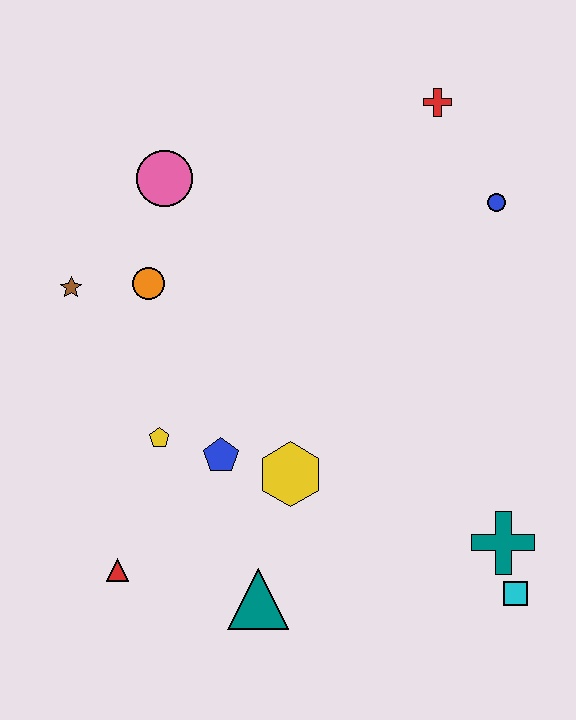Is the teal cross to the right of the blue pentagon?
Yes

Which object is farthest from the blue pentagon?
The red cross is farthest from the blue pentagon.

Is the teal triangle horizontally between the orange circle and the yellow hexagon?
Yes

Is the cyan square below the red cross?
Yes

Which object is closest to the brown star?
The orange circle is closest to the brown star.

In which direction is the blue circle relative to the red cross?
The blue circle is below the red cross.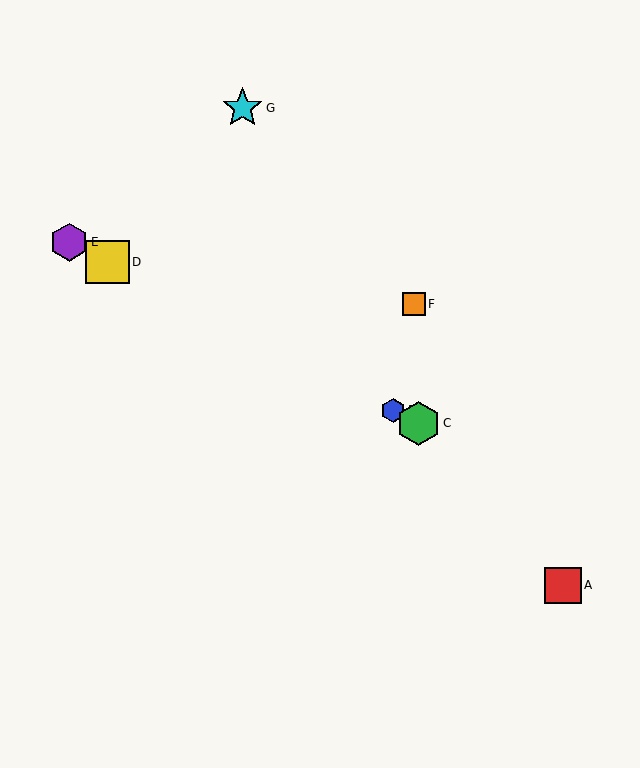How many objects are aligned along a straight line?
4 objects (B, C, D, E) are aligned along a straight line.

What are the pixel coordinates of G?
Object G is at (243, 108).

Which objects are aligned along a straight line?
Objects B, C, D, E are aligned along a straight line.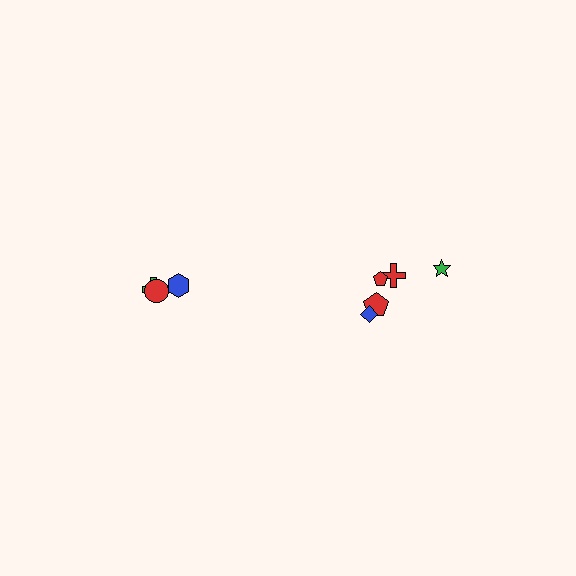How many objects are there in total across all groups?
There are 8 objects.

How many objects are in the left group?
There are 3 objects.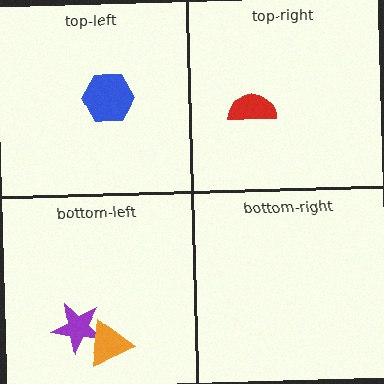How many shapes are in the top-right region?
1.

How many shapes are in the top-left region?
1.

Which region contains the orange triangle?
The bottom-left region.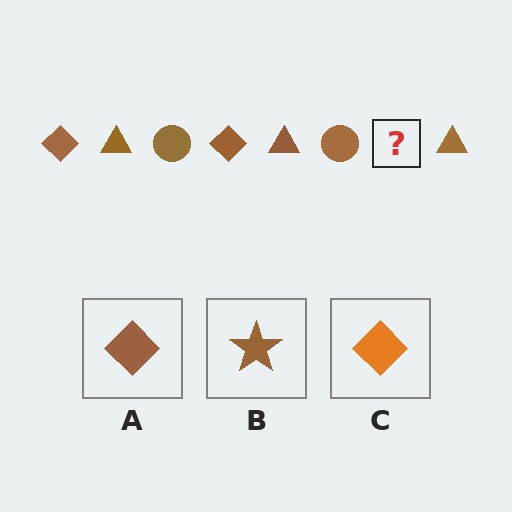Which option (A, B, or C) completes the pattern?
A.